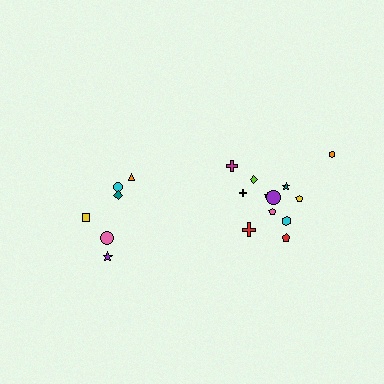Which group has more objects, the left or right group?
The right group.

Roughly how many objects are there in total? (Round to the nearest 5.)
Roughly 20 objects in total.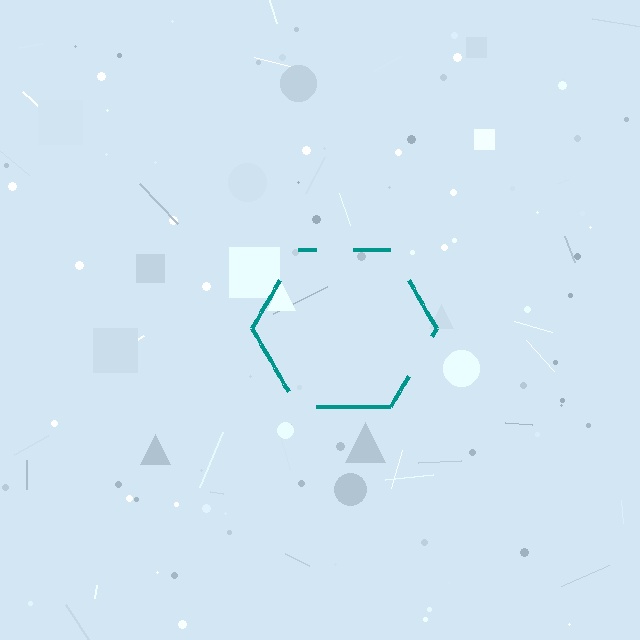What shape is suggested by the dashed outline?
The dashed outline suggests a hexagon.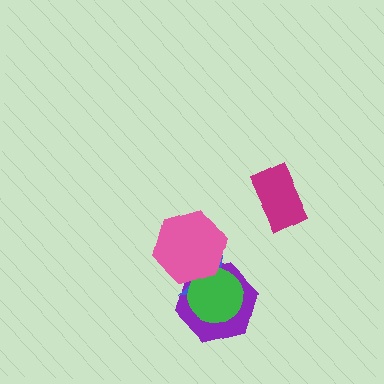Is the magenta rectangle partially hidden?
No, no other shape covers it.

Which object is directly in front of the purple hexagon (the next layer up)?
The blue star is directly in front of the purple hexagon.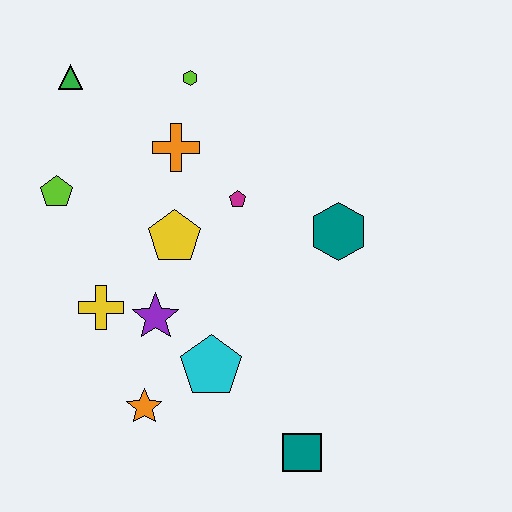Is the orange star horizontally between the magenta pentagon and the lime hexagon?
No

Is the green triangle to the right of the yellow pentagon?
No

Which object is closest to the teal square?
The cyan pentagon is closest to the teal square.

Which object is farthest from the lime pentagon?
The teal square is farthest from the lime pentagon.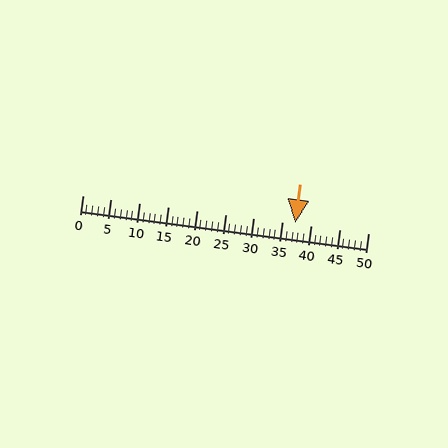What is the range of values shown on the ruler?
The ruler shows values from 0 to 50.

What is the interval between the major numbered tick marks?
The major tick marks are spaced 5 units apart.